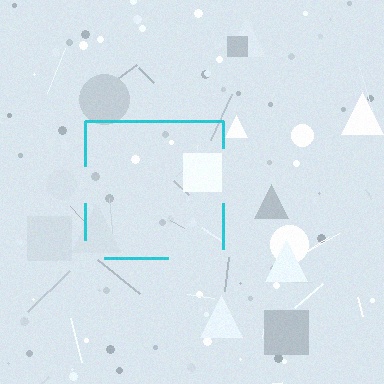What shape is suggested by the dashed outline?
The dashed outline suggests a square.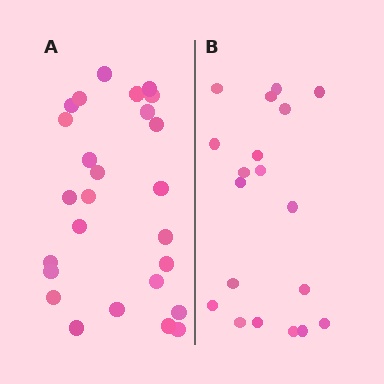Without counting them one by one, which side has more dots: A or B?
Region A (the left region) has more dots.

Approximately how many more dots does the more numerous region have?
Region A has roughly 8 or so more dots than region B.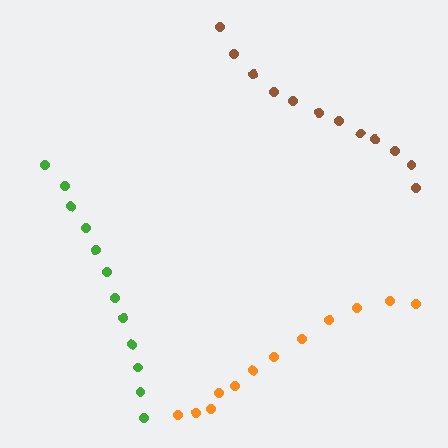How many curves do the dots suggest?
There are 3 distinct paths.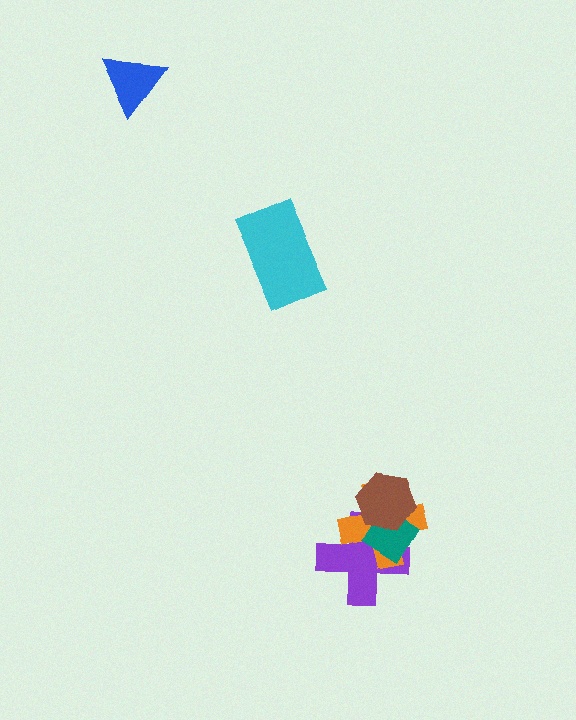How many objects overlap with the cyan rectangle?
0 objects overlap with the cyan rectangle.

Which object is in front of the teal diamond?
The brown hexagon is in front of the teal diamond.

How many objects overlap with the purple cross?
3 objects overlap with the purple cross.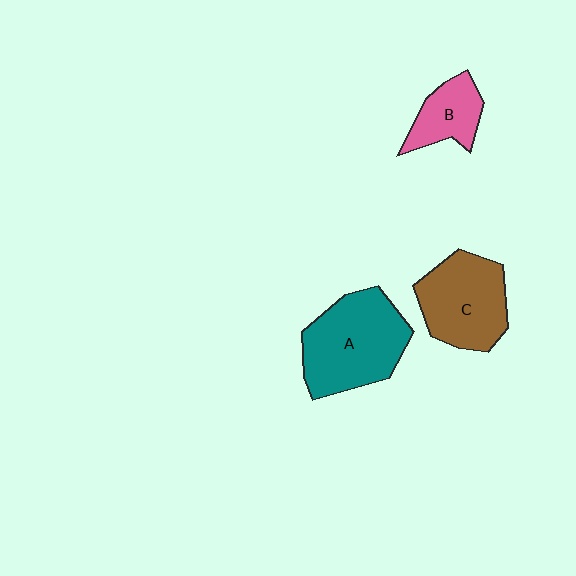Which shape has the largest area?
Shape A (teal).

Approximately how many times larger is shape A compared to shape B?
Approximately 2.2 times.